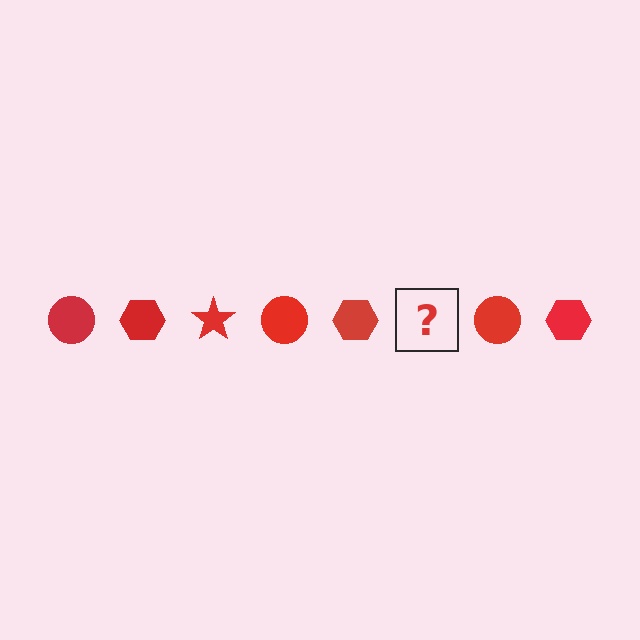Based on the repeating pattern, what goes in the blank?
The blank should be a red star.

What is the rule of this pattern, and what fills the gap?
The rule is that the pattern cycles through circle, hexagon, star shapes in red. The gap should be filled with a red star.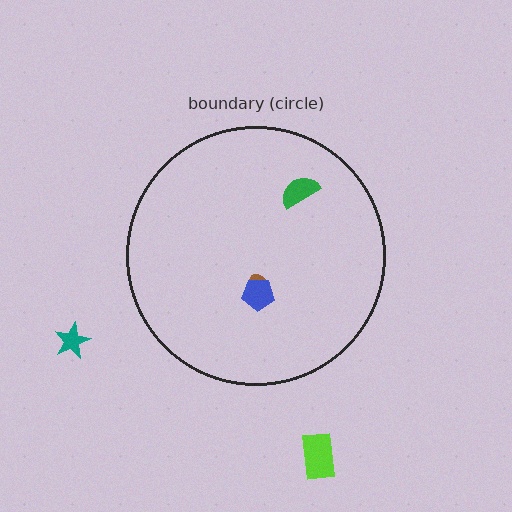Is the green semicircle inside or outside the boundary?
Inside.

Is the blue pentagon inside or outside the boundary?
Inside.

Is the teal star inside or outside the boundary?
Outside.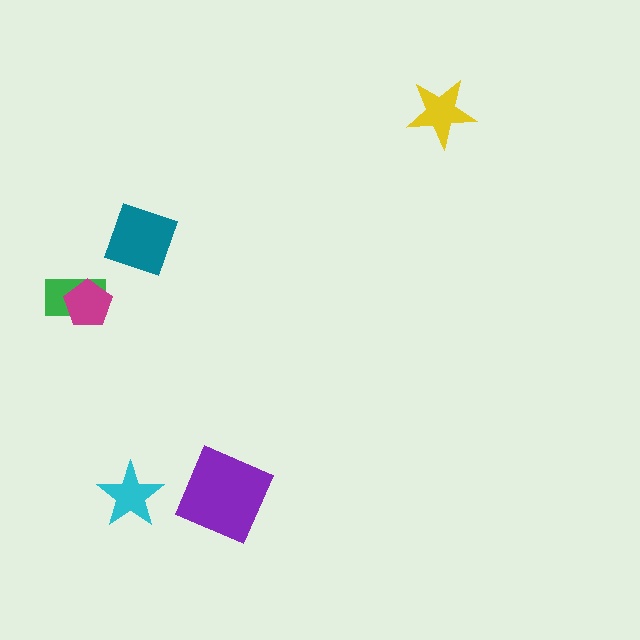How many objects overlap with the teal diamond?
0 objects overlap with the teal diamond.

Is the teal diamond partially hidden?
No, no other shape covers it.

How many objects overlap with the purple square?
0 objects overlap with the purple square.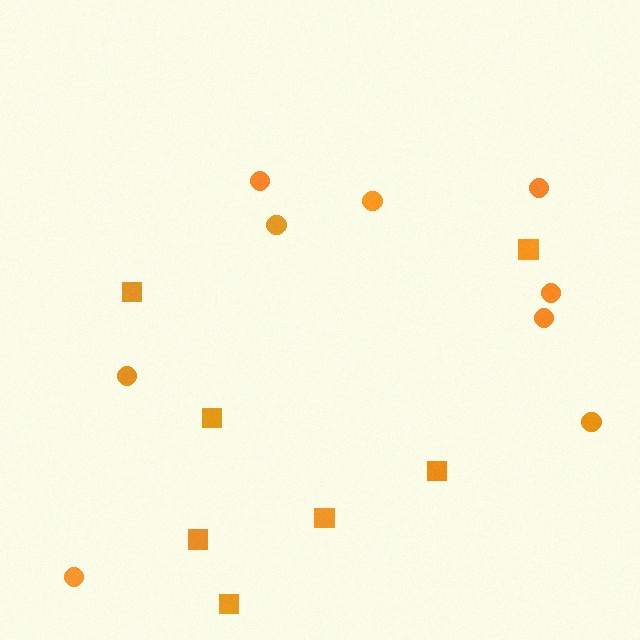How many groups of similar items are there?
There are 2 groups: one group of circles (9) and one group of squares (7).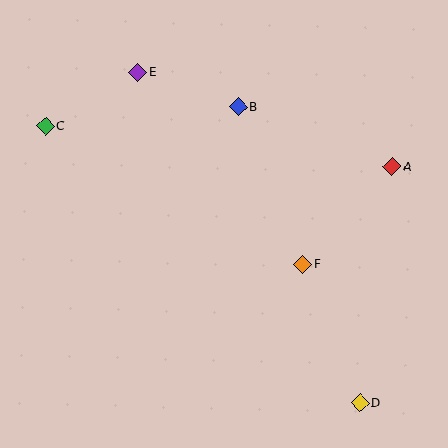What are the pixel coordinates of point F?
Point F is at (303, 264).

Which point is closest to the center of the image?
Point F at (303, 264) is closest to the center.